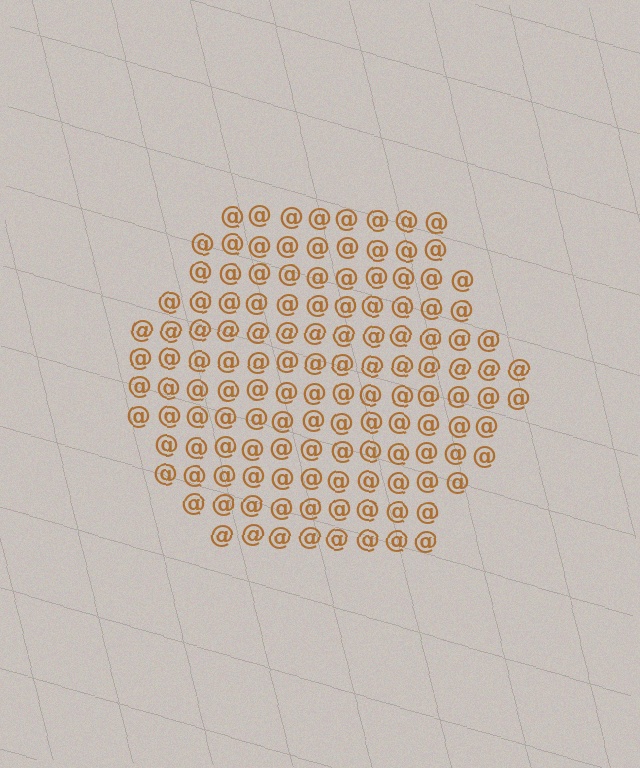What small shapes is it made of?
It is made of small at signs.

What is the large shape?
The large shape is a hexagon.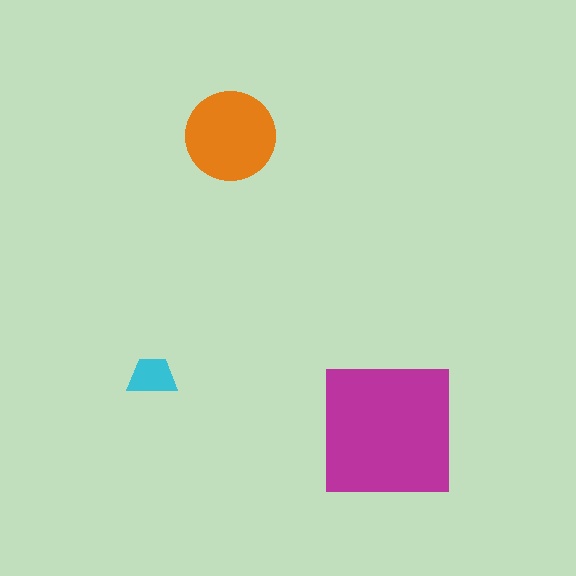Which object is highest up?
The orange circle is topmost.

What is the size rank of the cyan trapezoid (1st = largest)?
3rd.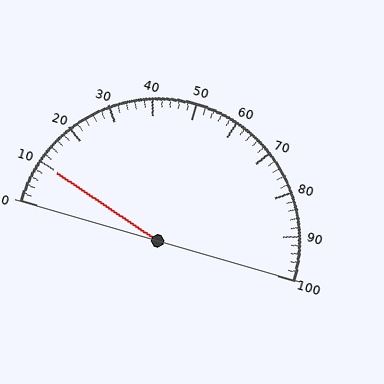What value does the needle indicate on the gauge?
The needle indicates approximately 10.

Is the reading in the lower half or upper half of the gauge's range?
The reading is in the lower half of the range (0 to 100).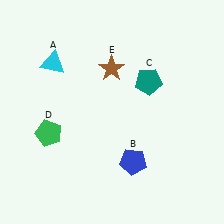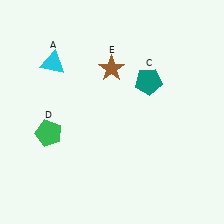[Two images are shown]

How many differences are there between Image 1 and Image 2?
There is 1 difference between the two images.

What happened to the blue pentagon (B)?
The blue pentagon (B) was removed in Image 2. It was in the bottom-right area of Image 1.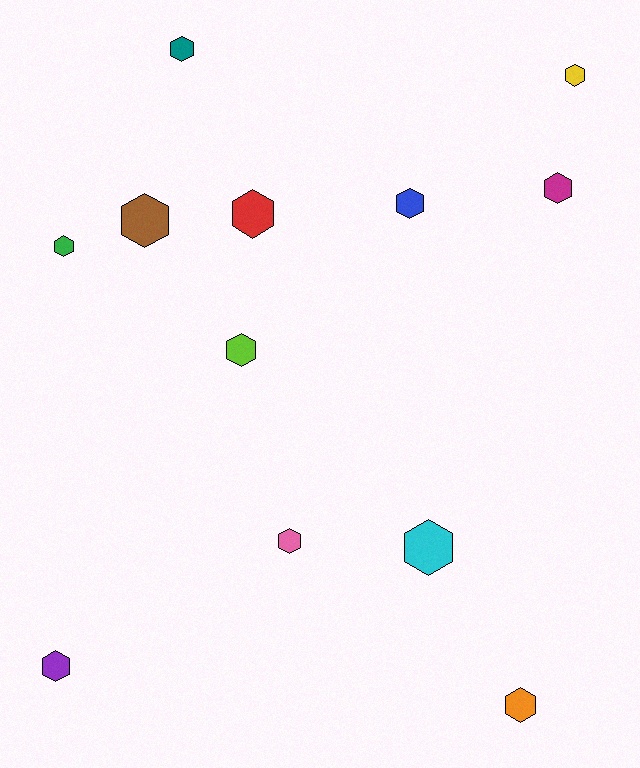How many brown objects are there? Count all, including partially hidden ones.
There is 1 brown object.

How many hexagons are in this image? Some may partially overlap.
There are 12 hexagons.